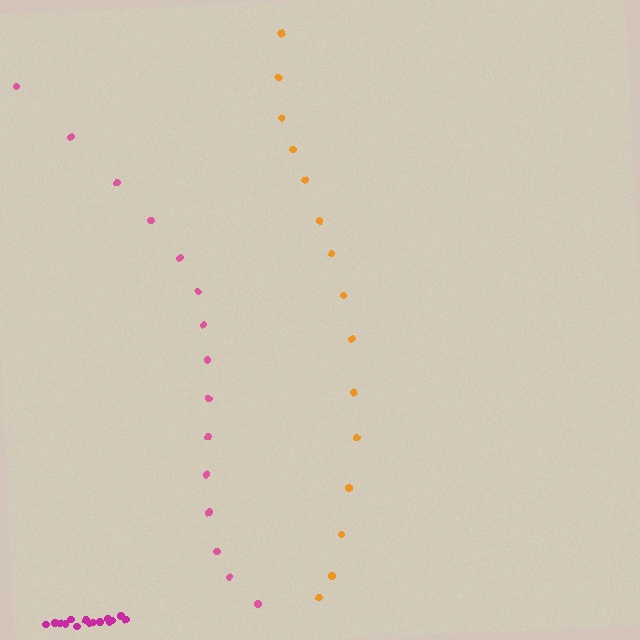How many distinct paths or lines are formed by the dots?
There are 3 distinct paths.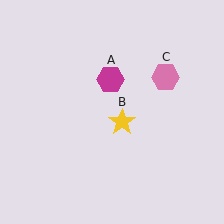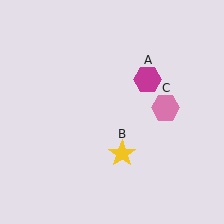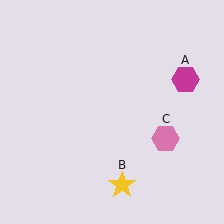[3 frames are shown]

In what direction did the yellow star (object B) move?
The yellow star (object B) moved down.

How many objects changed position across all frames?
3 objects changed position: magenta hexagon (object A), yellow star (object B), pink hexagon (object C).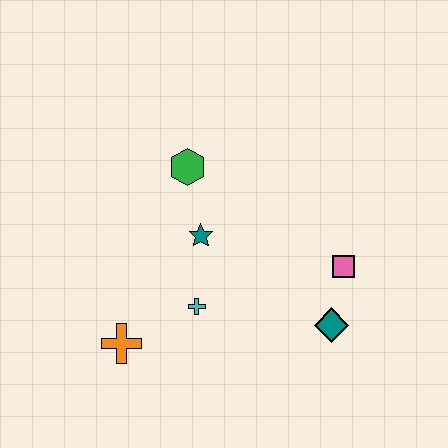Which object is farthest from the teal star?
The teal diamond is farthest from the teal star.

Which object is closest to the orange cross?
The cyan cross is closest to the orange cross.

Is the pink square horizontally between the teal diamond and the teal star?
No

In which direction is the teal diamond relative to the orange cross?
The teal diamond is to the right of the orange cross.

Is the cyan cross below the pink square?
Yes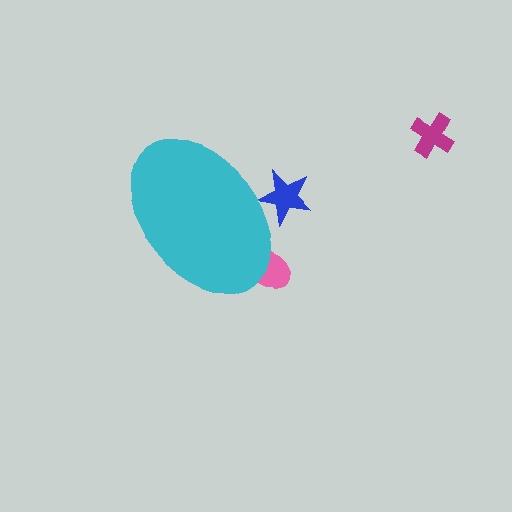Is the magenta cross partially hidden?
No, the magenta cross is fully visible.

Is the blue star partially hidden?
Yes, the blue star is partially hidden behind the cyan ellipse.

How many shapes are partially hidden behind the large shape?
2 shapes are partially hidden.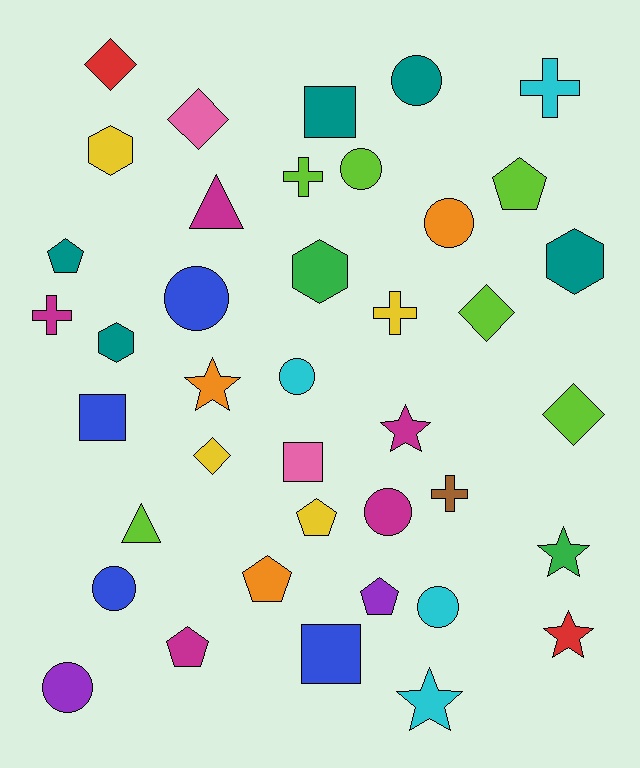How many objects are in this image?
There are 40 objects.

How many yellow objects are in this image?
There are 4 yellow objects.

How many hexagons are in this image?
There are 4 hexagons.